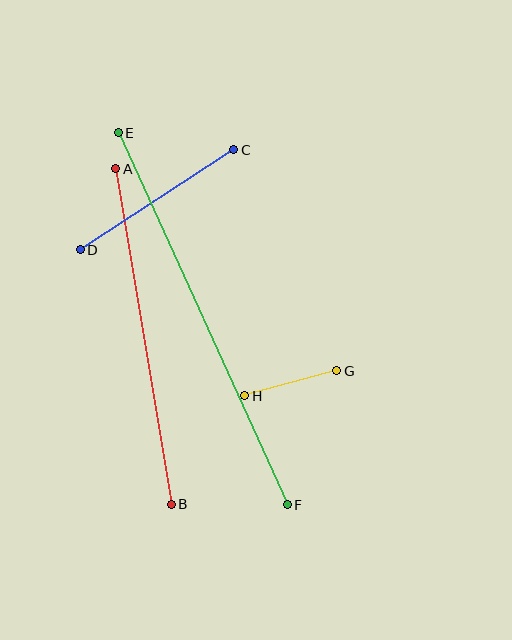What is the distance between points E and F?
The distance is approximately 409 pixels.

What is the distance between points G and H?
The distance is approximately 96 pixels.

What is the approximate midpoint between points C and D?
The midpoint is at approximately (157, 200) pixels.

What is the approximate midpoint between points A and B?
The midpoint is at approximately (143, 336) pixels.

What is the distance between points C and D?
The distance is approximately 184 pixels.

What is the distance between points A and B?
The distance is approximately 340 pixels.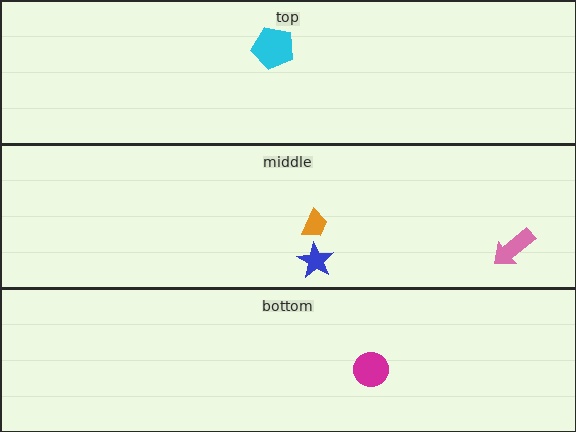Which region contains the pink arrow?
The middle region.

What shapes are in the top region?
The cyan pentagon.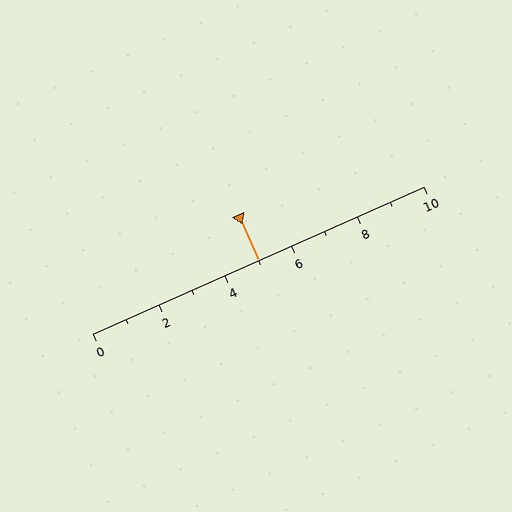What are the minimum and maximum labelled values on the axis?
The axis runs from 0 to 10.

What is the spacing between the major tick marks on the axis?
The major ticks are spaced 2 apart.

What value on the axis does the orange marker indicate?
The marker indicates approximately 5.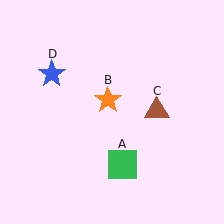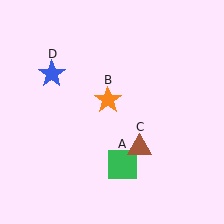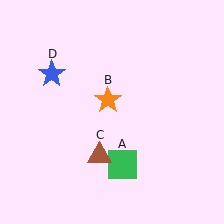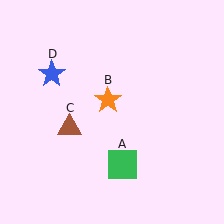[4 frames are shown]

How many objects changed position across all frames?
1 object changed position: brown triangle (object C).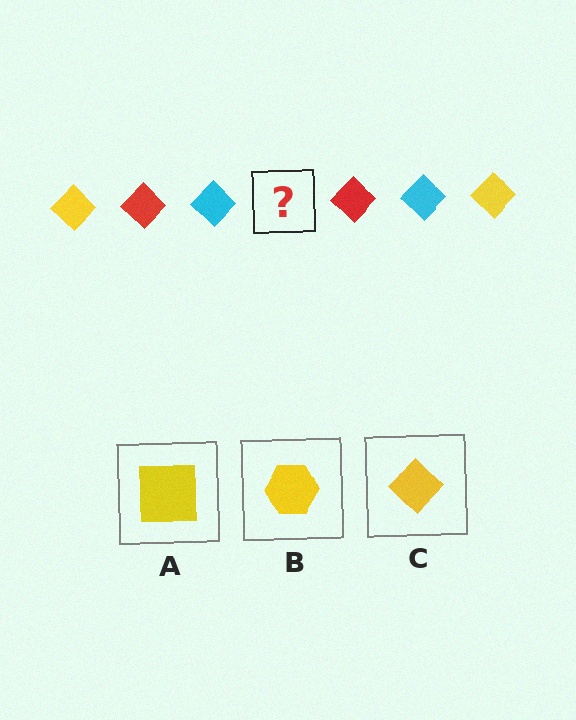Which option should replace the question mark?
Option C.